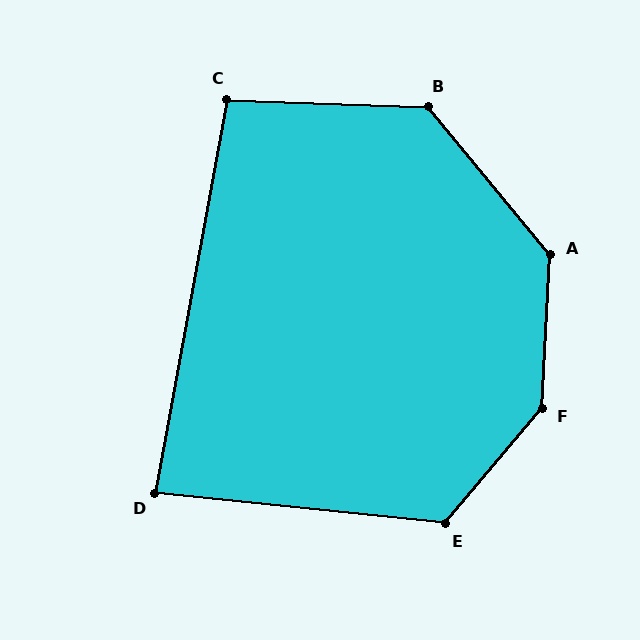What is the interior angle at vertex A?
Approximately 138 degrees (obtuse).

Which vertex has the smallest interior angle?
D, at approximately 86 degrees.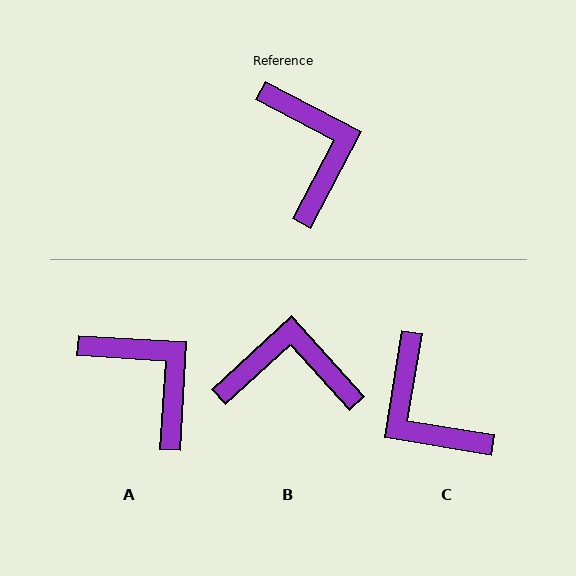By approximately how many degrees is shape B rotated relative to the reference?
Approximately 70 degrees counter-clockwise.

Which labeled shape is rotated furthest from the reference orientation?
C, about 161 degrees away.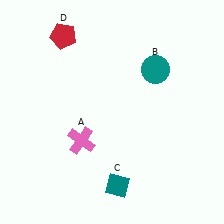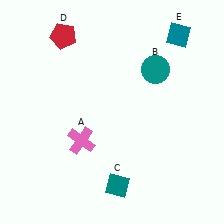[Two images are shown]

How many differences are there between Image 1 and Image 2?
There is 1 difference between the two images.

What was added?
A teal diamond (E) was added in Image 2.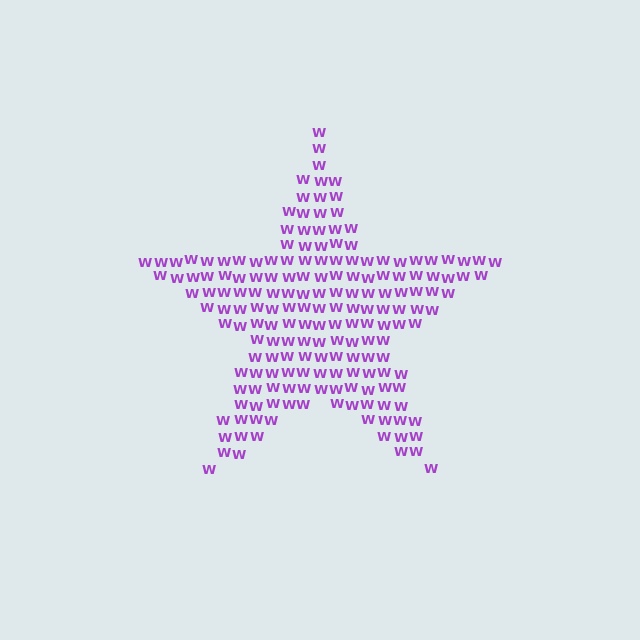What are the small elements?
The small elements are letter W's.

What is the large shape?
The large shape is a star.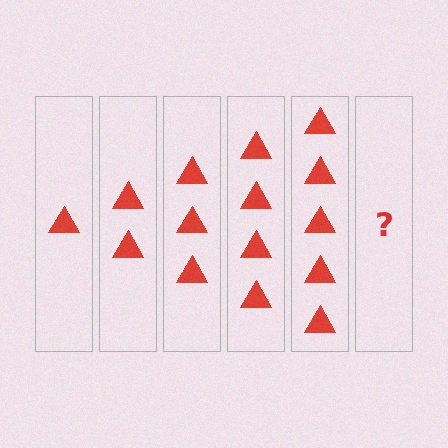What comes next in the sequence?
The next element should be 6 triangles.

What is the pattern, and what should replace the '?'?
The pattern is that each step adds one more triangle. The '?' should be 6 triangles.